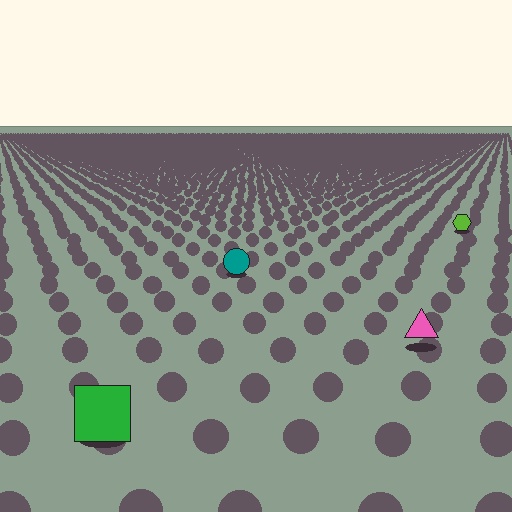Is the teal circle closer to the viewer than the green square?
No. The green square is closer — you can tell from the texture gradient: the ground texture is coarser near it.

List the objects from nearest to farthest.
From nearest to farthest: the green square, the pink triangle, the teal circle, the lime hexagon.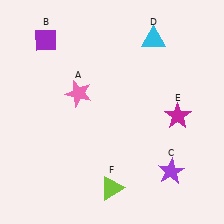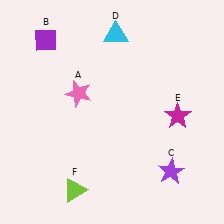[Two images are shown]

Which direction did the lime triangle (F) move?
The lime triangle (F) moved left.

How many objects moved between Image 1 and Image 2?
2 objects moved between the two images.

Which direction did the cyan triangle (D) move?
The cyan triangle (D) moved left.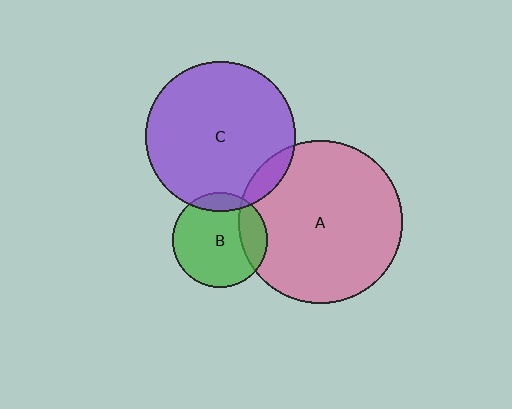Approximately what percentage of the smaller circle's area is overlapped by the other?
Approximately 10%.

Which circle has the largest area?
Circle A (pink).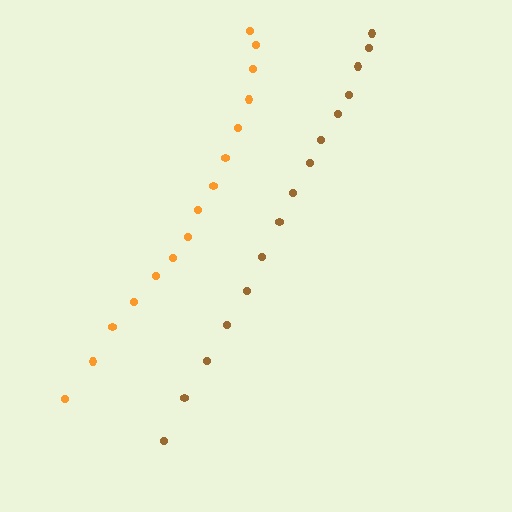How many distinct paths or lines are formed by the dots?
There are 2 distinct paths.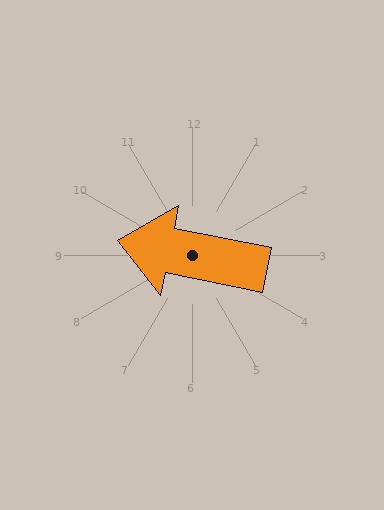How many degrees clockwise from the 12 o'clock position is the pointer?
Approximately 281 degrees.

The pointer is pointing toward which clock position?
Roughly 9 o'clock.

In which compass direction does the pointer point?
West.